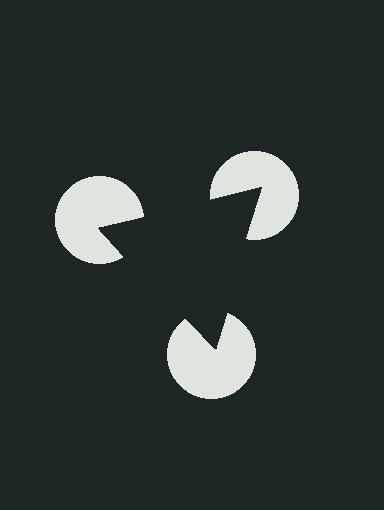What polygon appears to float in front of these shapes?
An illusory triangle — its edges are inferred from the aligned wedge cuts in the pac-man discs, not physically drawn.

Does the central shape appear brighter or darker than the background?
It typically appears slightly darker than the background, even though no actual brightness change is drawn.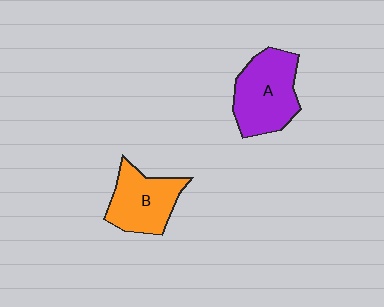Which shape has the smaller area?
Shape B (orange).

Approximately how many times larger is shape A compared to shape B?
Approximately 1.2 times.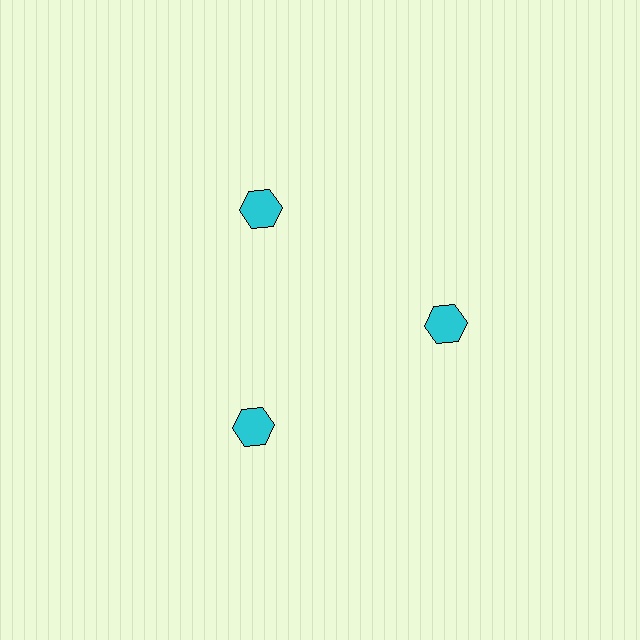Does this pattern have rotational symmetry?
Yes, this pattern has 3-fold rotational symmetry. It looks the same after rotating 120 degrees around the center.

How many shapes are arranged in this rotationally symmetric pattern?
There are 3 shapes, arranged in 3 groups of 1.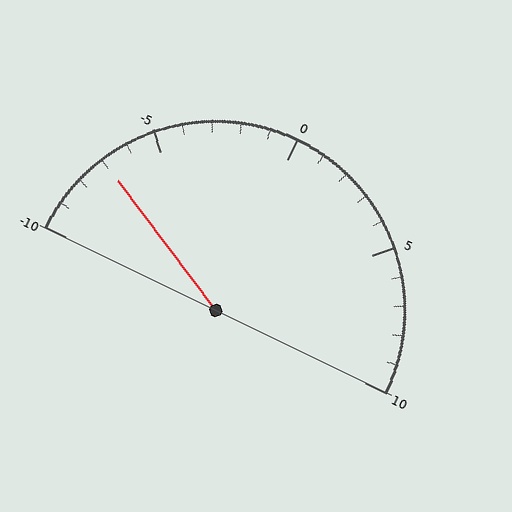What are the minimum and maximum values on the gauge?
The gauge ranges from -10 to 10.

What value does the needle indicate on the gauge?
The needle indicates approximately -7.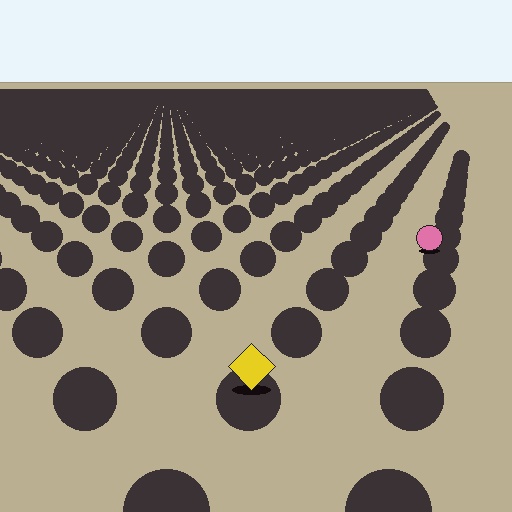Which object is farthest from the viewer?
The pink circle is farthest from the viewer. It appears smaller and the ground texture around it is denser.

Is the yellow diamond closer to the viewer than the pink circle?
Yes. The yellow diamond is closer — you can tell from the texture gradient: the ground texture is coarser near it.